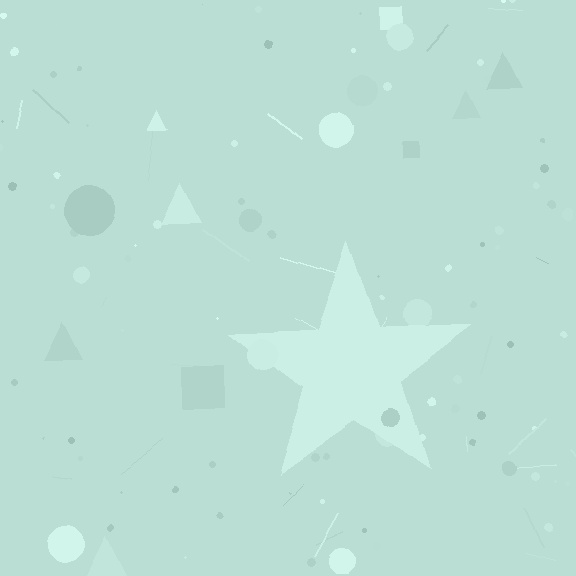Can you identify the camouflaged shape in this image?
The camouflaged shape is a star.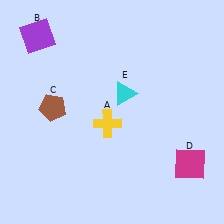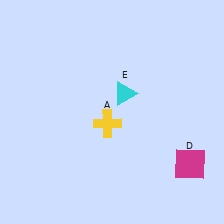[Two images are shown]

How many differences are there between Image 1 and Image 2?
There are 2 differences between the two images.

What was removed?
The brown pentagon (C), the purple square (B) were removed in Image 2.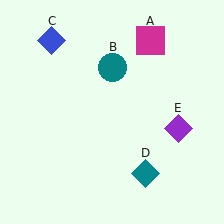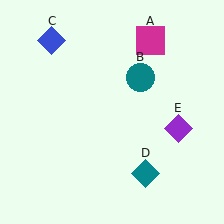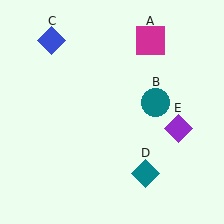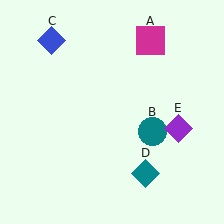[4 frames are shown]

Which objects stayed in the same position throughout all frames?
Magenta square (object A) and blue diamond (object C) and teal diamond (object D) and purple diamond (object E) remained stationary.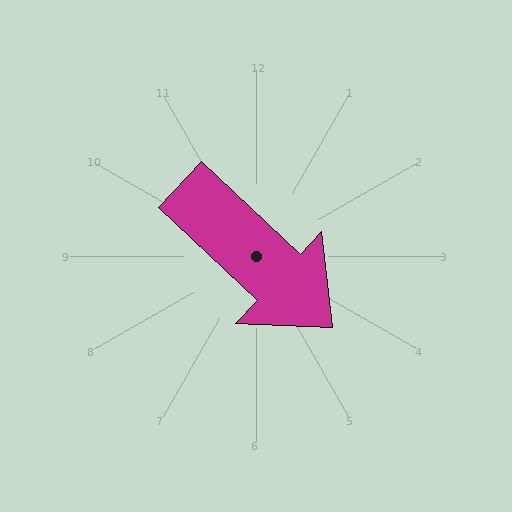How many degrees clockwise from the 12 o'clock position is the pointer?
Approximately 133 degrees.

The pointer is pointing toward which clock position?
Roughly 4 o'clock.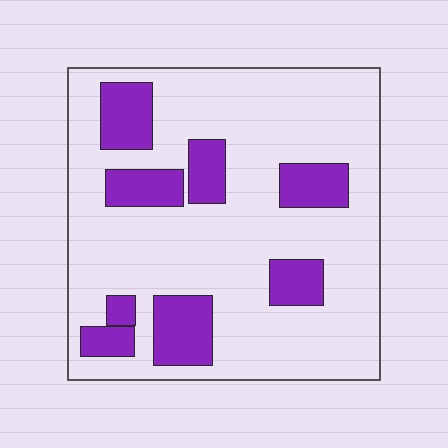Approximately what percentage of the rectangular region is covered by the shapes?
Approximately 20%.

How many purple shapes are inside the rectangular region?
8.